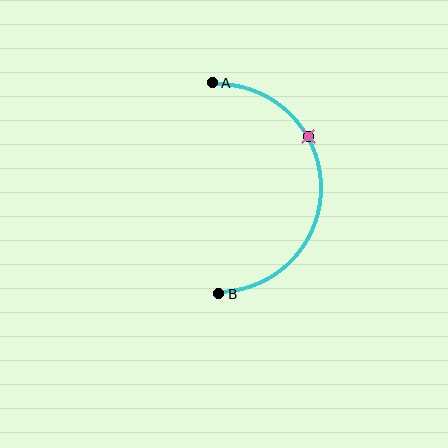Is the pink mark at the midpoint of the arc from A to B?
No. The pink mark lies on the arc but is closer to endpoint A. The arc midpoint would be at the point on the curve equidistant along the arc from both A and B.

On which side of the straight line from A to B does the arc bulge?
The arc bulges to the right of the straight line connecting A and B.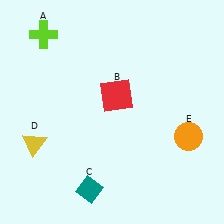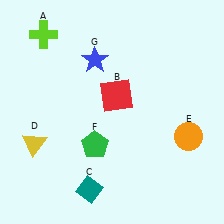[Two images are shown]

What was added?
A green pentagon (F), a blue star (G) were added in Image 2.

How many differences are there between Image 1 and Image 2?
There are 2 differences between the two images.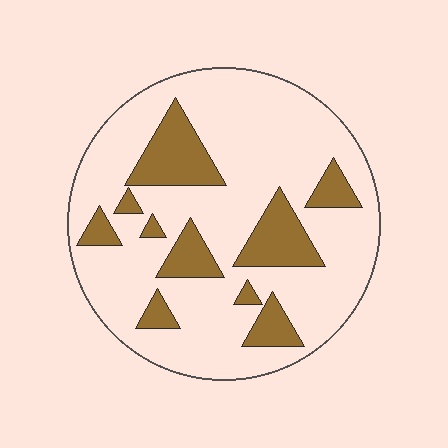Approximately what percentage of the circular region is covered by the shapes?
Approximately 20%.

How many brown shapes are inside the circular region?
10.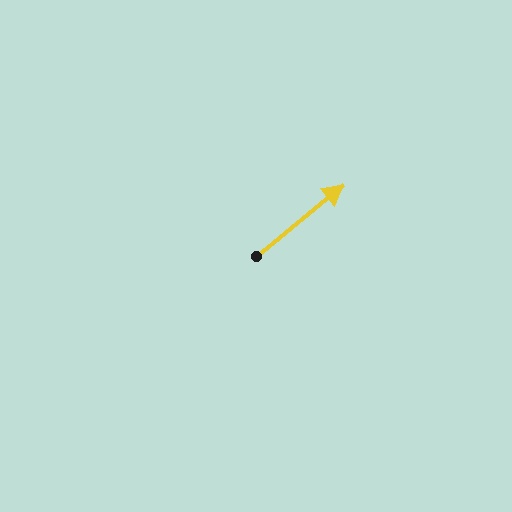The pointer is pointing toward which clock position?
Roughly 2 o'clock.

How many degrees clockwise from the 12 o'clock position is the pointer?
Approximately 51 degrees.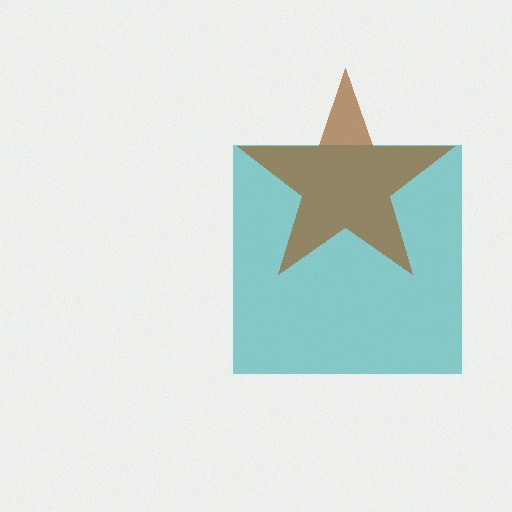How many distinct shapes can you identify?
There are 2 distinct shapes: a teal square, a brown star.